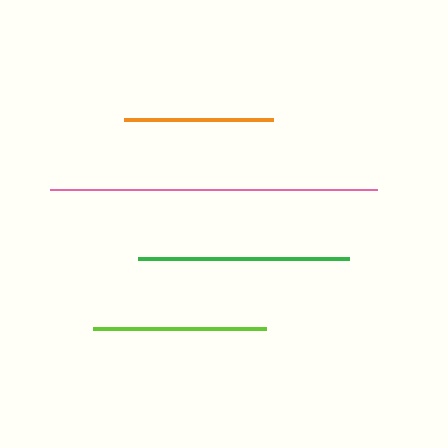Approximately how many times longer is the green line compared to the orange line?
The green line is approximately 1.4 times the length of the orange line.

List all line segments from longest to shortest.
From longest to shortest: pink, green, lime, orange.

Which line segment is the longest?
The pink line is the longest at approximately 327 pixels.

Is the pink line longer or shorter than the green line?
The pink line is longer than the green line.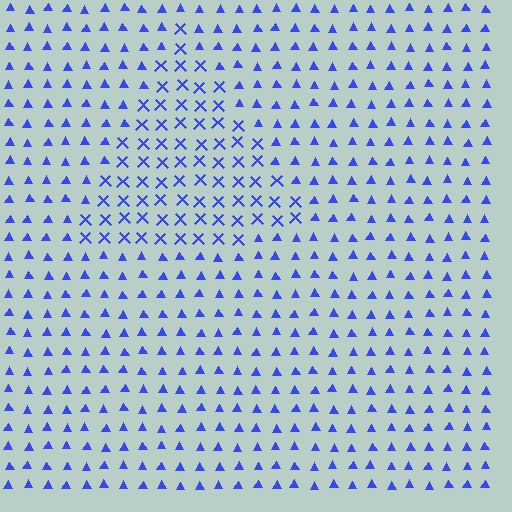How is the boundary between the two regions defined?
The boundary is defined by a change in element shape: X marks inside vs. triangles outside. All elements share the same color and spacing.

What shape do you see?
I see a triangle.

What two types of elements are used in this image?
The image uses X marks inside the triangle region and triangles outside it.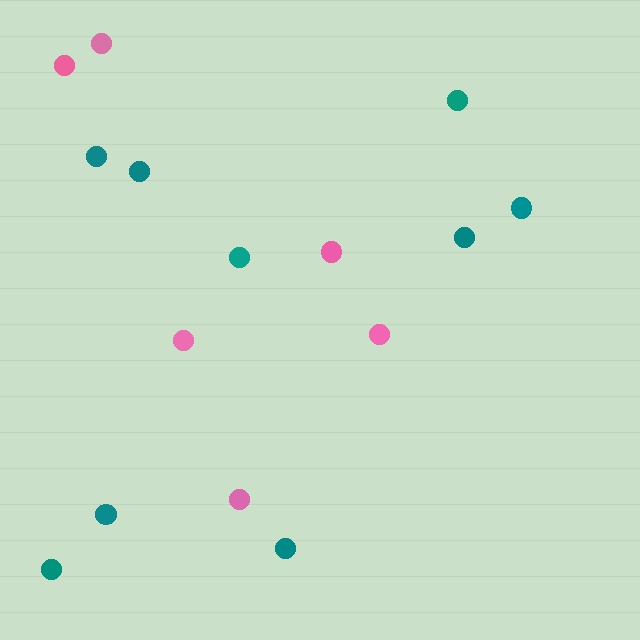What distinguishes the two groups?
There are 2 groups: one group of teal circles (9) and one group of pink circles (6).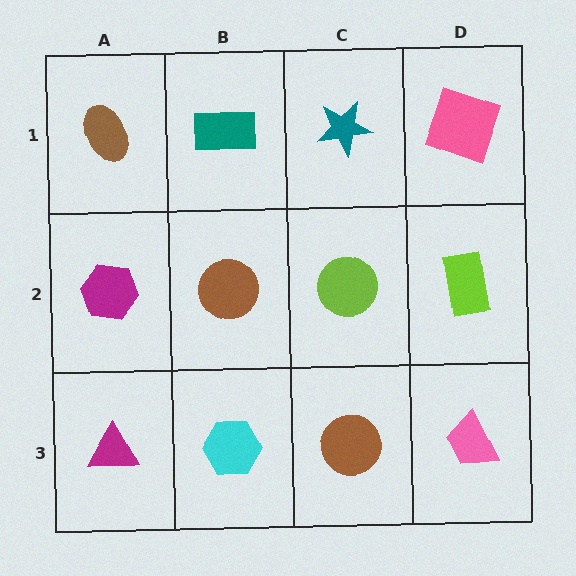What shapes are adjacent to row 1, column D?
A lime rectangle (row 2, column D), a teal star (row 1, column C).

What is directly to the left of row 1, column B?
A brown ellipse.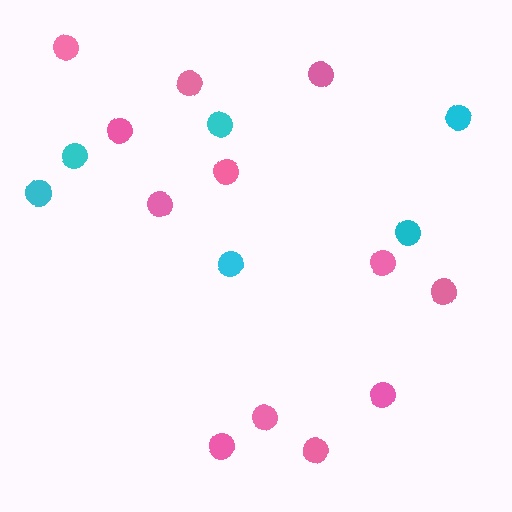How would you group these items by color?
There are 2 groups: one group of cyan circles (6) and one group of pink circles (12).